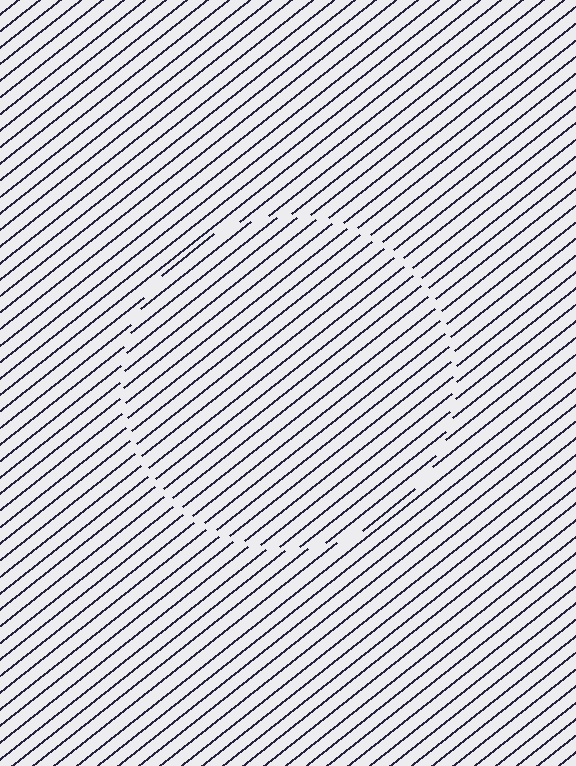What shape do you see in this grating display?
An illusory circle. The interior of the shape contains the same grating, shifted by half a period — the contour is defined by the phase discontinuity where line-ends from the inner and outer gratings abut.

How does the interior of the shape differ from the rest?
The interior of the shape contains the same grating, shifted by half a period — the contour is defined by the phase discontinuity where line-ends from the inner and outer gratings abut.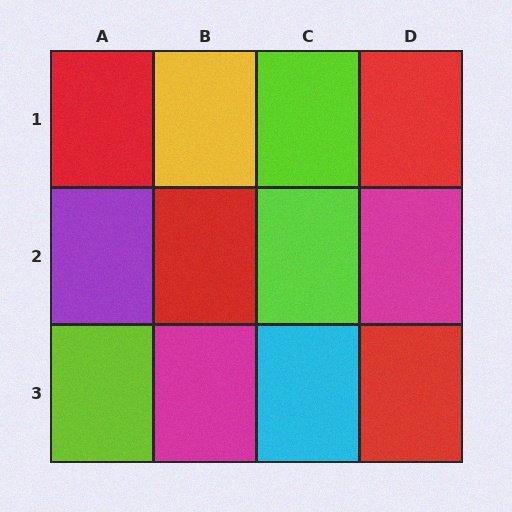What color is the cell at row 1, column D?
Red.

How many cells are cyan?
1 cell is cyan.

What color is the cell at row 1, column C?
Lime.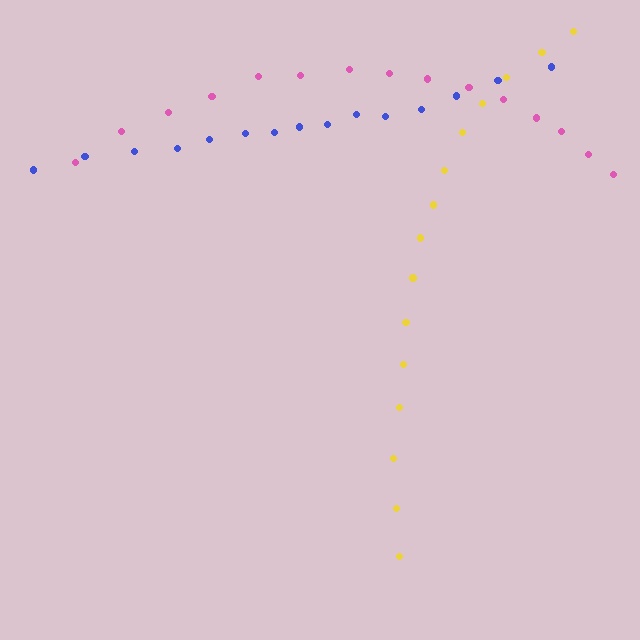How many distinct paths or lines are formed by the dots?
There are 3 distinct paths.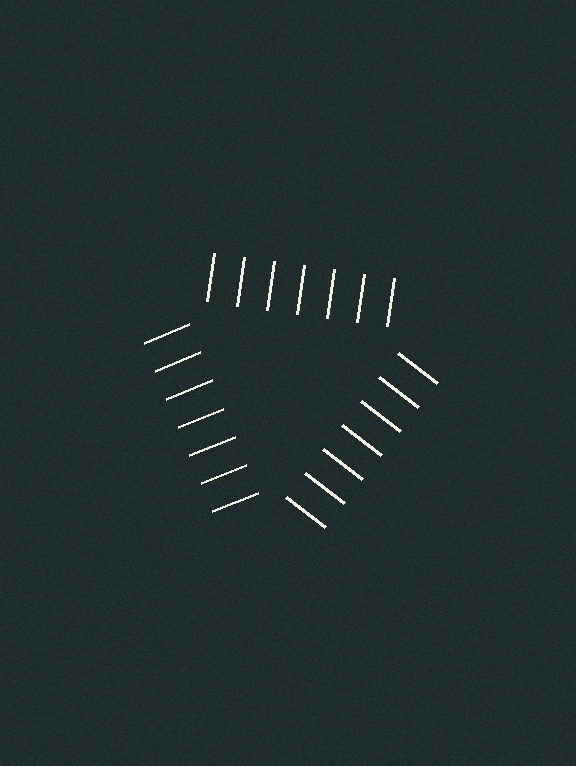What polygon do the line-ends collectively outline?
An illusory triangle — the line segments terminate on its edges but no continuous stroke is drawn.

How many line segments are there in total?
21 — 7 along each of the 3 edges.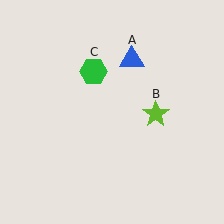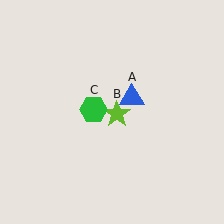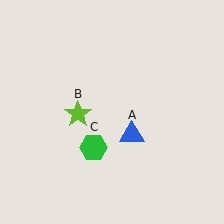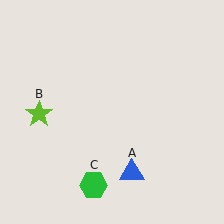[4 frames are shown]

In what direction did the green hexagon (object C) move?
The green hexagon (object C) moved down.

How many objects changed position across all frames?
3 objects changed position: blue triangle (object A), lime star (object B), green hexagon (object C).